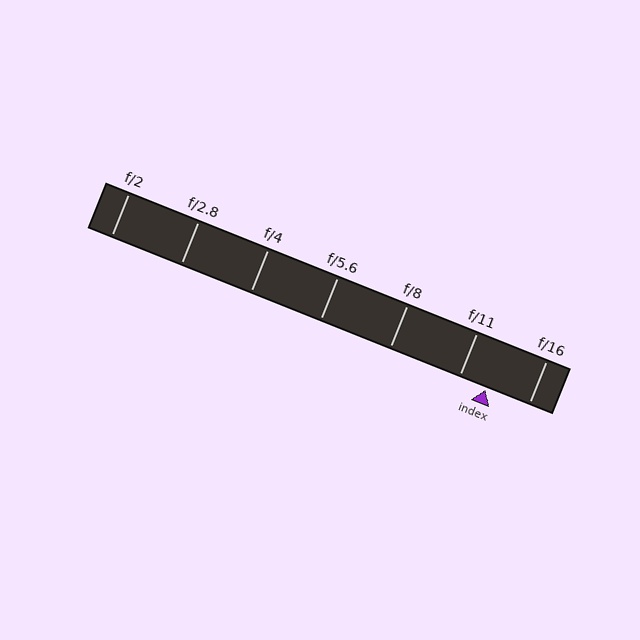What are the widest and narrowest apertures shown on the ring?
The widest aperture shown is f/2 and the narrowest is f/16.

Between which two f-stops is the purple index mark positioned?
The index mark is between f/11 and f/16.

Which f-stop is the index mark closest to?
The index mark is closest to f/11.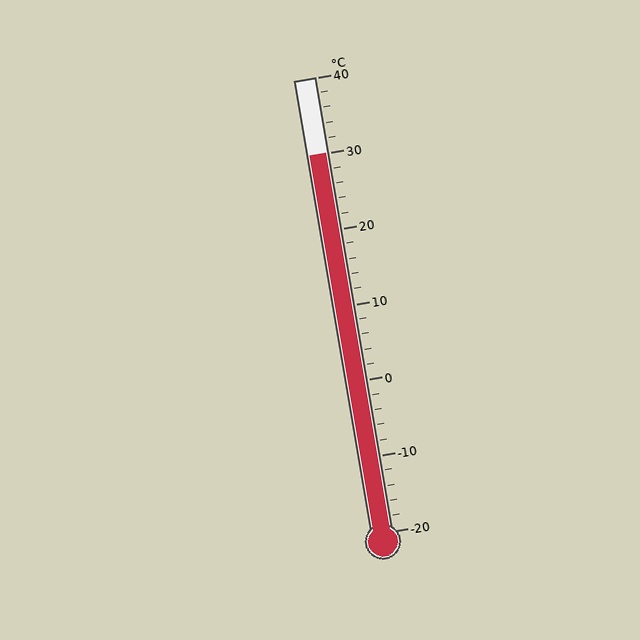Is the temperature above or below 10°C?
The temperature is above 10°C.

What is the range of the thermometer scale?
The thermometer scale ranges from -20°C to 40°C.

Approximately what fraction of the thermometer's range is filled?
The thermometer is filled to approximately 85% of its range.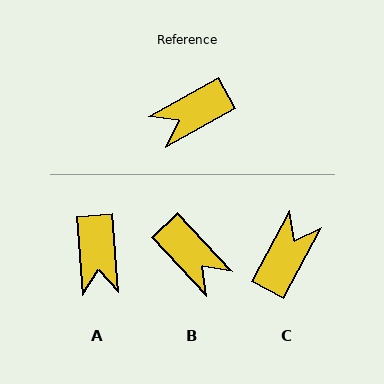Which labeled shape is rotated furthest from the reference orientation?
C, about 148 degrees away.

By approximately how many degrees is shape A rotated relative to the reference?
Approximately 65 degrees counter-clockwise.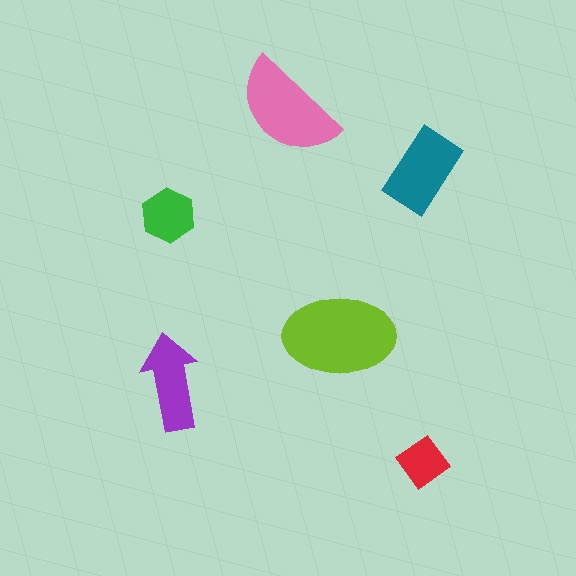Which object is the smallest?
The red diamond.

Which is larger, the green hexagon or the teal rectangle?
The teal rectangle.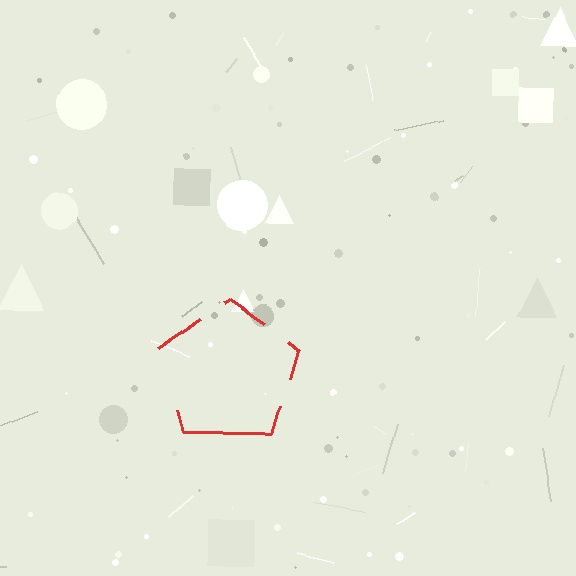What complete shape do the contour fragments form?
The contour fragments form a pentagon.